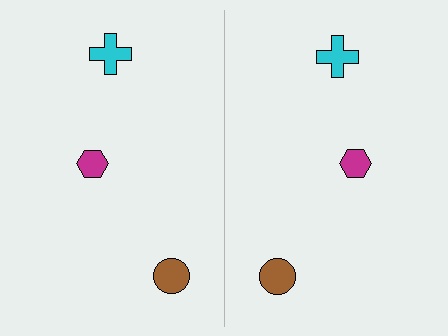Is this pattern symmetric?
Yes, this pattern has bilateral (reflection) symmetry.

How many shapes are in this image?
There are 6 shapes in this image.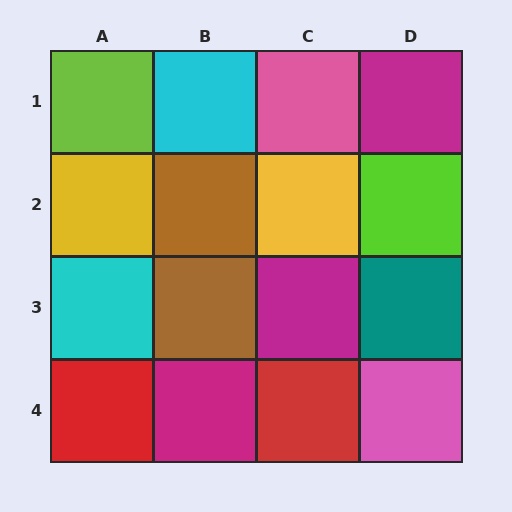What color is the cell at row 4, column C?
Red.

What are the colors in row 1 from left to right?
Lime, cyan, pink, magenta.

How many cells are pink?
2 cells are pink.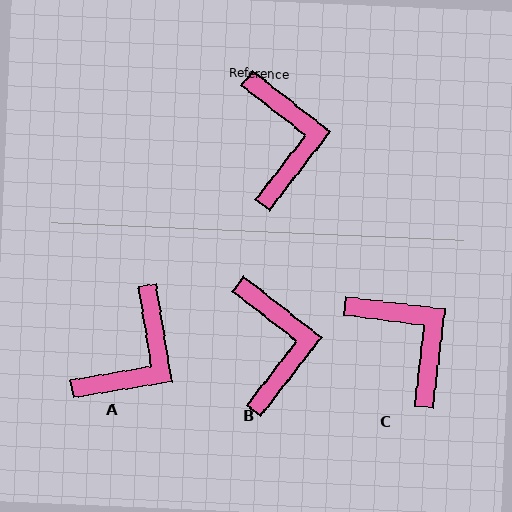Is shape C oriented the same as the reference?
No, it is off by about 31 degrees.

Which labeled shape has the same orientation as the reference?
B.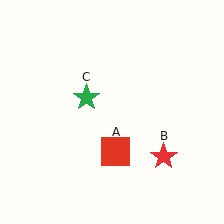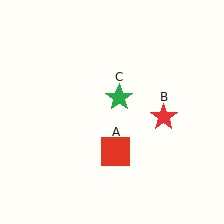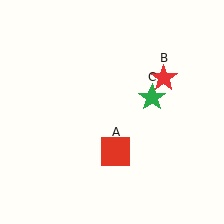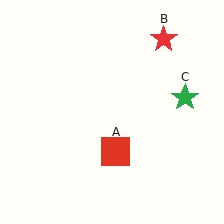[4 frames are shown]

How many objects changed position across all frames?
2 objects changed position: red star (object B), green star (object C).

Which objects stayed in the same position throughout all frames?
Red square (object A) remained stationary.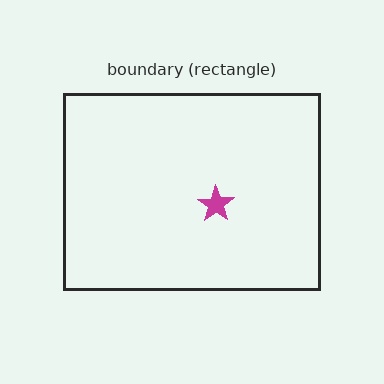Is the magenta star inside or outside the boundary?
Inside.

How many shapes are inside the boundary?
1 inside, 0 outside.